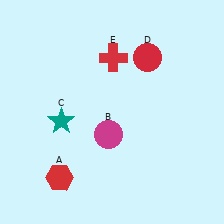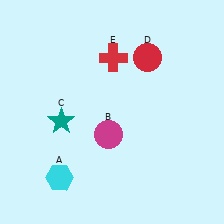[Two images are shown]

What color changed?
The hexagon (A) changed from red in Image 1 to cyan in Image 2.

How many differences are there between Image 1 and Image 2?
There is 1 difference between the two images.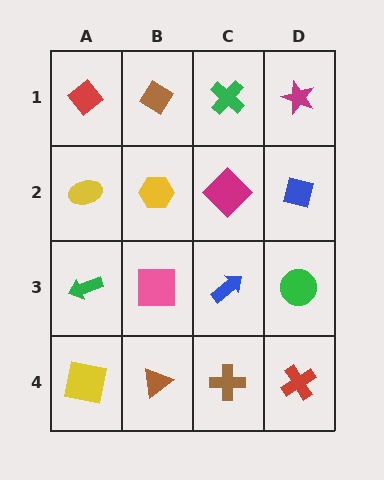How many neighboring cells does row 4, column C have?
3.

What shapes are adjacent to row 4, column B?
A pink square (row 3, column B), a yellow square (row 4, column A), a brown cross (row 4, column C).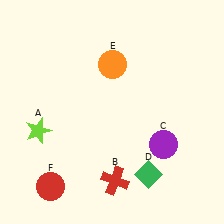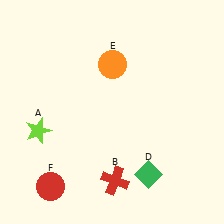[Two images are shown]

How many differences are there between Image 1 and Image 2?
There is 1 difference between the two images.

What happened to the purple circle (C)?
The purple circle (C) was removed in Image 2. It was in the bottom-right area of Image 1.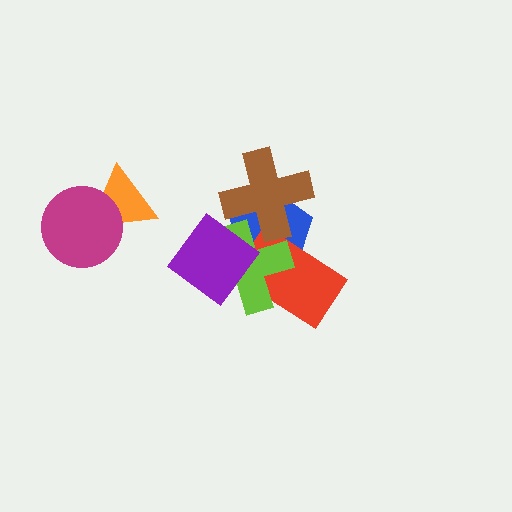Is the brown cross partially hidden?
No, no other shape covers it.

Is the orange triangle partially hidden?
Yes, it is partially covered by another shape.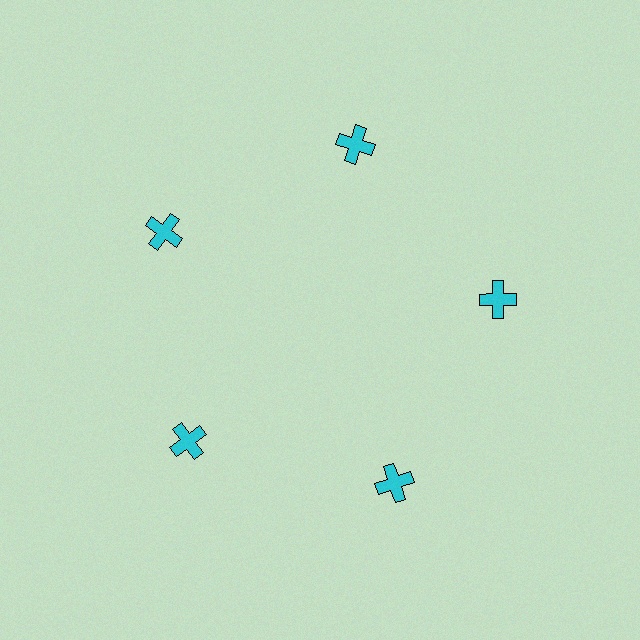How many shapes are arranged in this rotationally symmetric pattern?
There are 5 shapes, arranged in 5 groups of 1.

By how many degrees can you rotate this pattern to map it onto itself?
The pattern maps onto itself every 72 degrees of rotation.